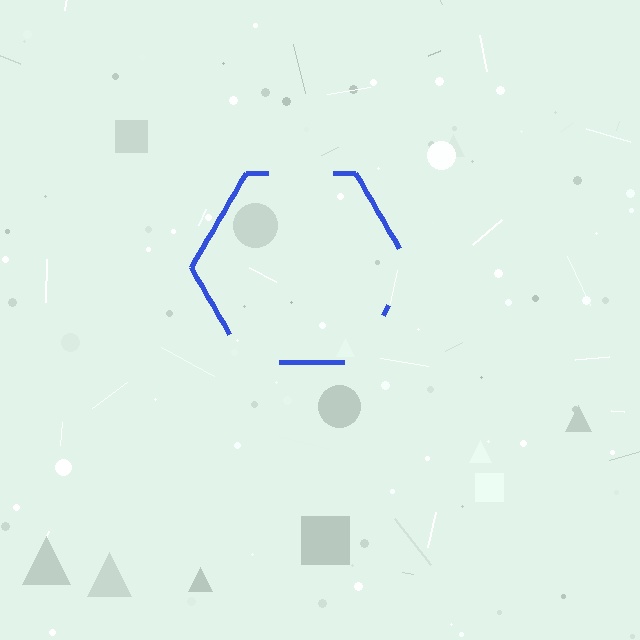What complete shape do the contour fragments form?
The contour fragments form a hexagon.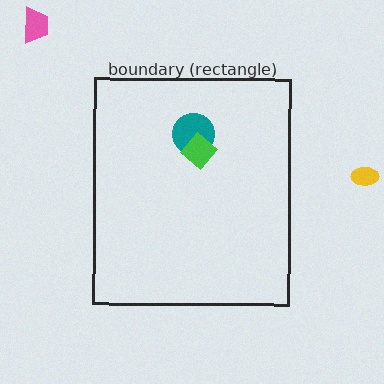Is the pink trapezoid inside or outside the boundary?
Outside.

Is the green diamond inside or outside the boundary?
Inside.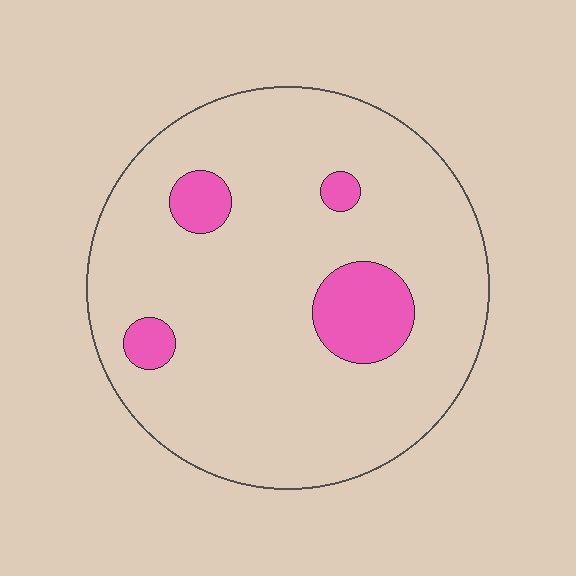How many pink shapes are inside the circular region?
4.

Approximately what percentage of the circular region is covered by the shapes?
Approximately 10%.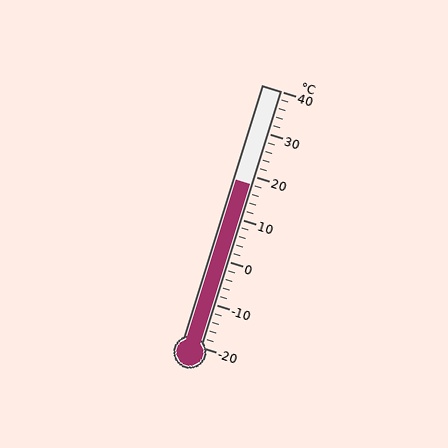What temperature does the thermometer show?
The thermometer shows approximately 18°C.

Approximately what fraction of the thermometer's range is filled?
The thermometer is filled to approximately 65% of its range.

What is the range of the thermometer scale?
The thermometer scale ranges from -20°C to 40°C.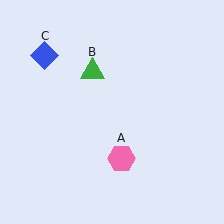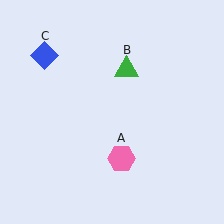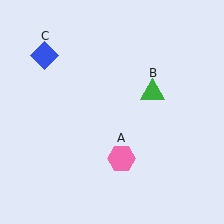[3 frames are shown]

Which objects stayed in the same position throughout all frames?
Pink hexagon (object A) and blue diamond (object C) remained stationary.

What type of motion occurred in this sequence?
The green triangle (object B) rotated clockwise around the center of the scene.